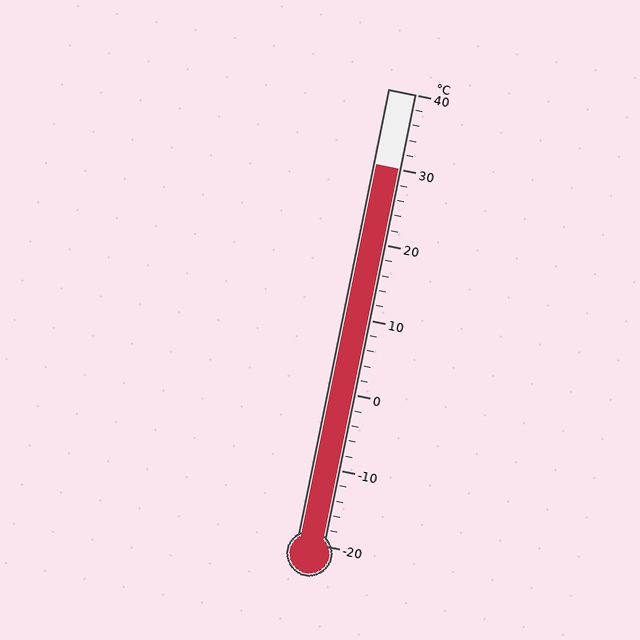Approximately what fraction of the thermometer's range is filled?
The thermometer is filled to approximately 85% of its range.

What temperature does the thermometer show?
The thermometer shows approximately 30°C.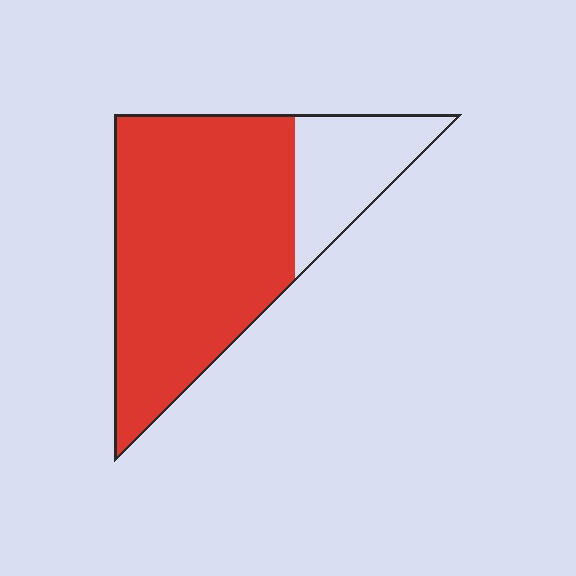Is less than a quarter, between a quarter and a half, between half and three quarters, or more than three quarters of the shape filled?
More than three quarters.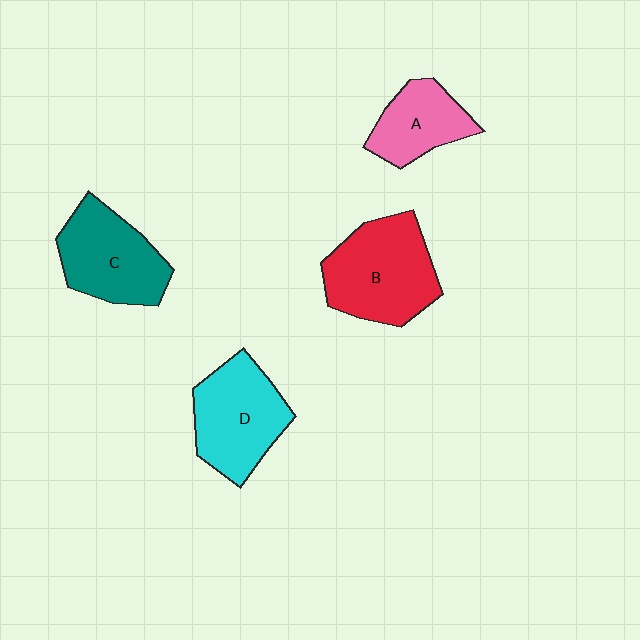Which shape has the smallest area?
Shape A (pink).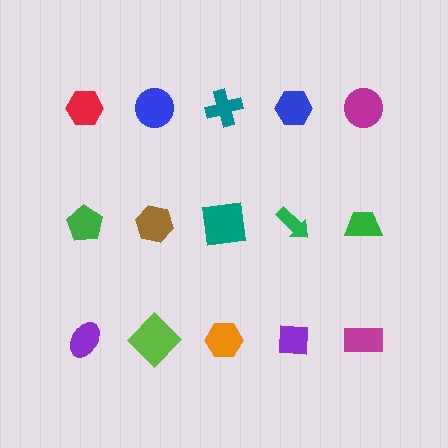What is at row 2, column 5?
A green trapezoid.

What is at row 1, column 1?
A red hexagon.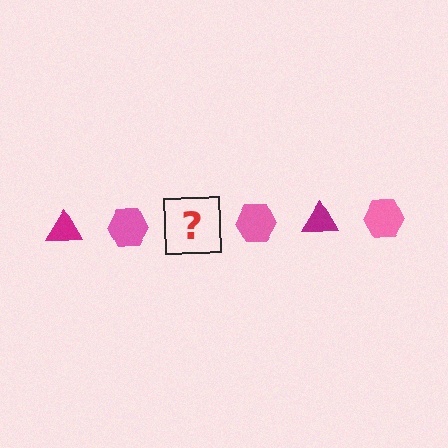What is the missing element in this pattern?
The missing element is a magenta triangle.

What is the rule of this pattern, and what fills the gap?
The rule is that the pattern alternates between magenta triangle and pink hexagon. The gap should be filled with a magenta triangle.